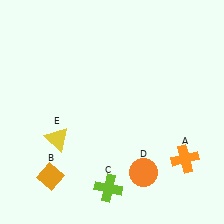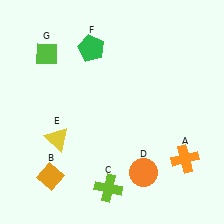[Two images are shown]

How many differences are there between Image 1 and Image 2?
There are 2 differences between the two images.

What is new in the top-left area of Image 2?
A green pentagon (F) was added in the top-left area of Image 2.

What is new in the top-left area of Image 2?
A lime diamond (G) was added in the top-left area of Image 2.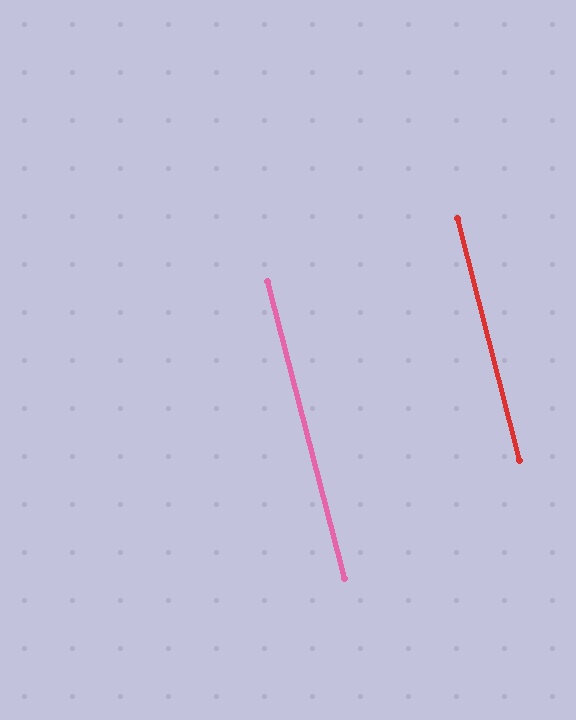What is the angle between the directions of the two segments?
Approximately 0 degrees.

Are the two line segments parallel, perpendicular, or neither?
Parallel — their directions differ by only 0.2°.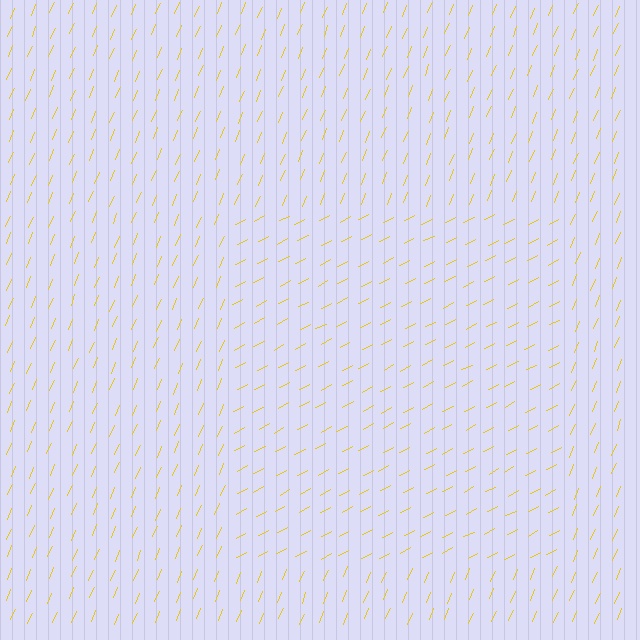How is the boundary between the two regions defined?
The boundary is defined purely by a change in line orientation (approximately 40 degrees difference). All lines are the same color and thickness.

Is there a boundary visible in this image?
Yes, there is a texture boundary formed by a change in line orientation.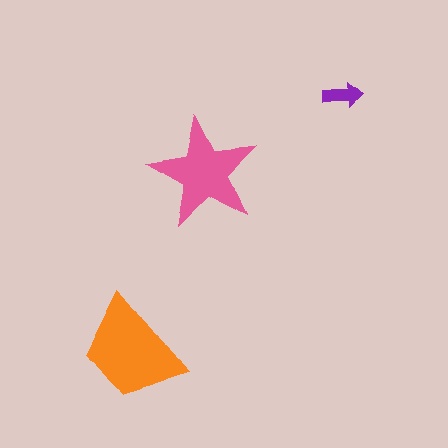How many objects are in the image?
There are 3 objects in the image.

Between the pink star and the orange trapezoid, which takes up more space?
The orange trapezoid.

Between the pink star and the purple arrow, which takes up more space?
The pink star.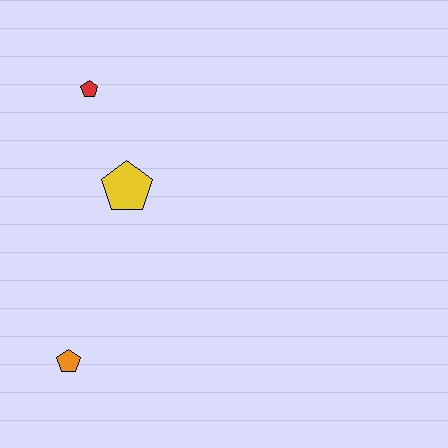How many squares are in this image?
There are no squares.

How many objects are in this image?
There are 3 objects.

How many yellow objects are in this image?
There is 1 yellow object.